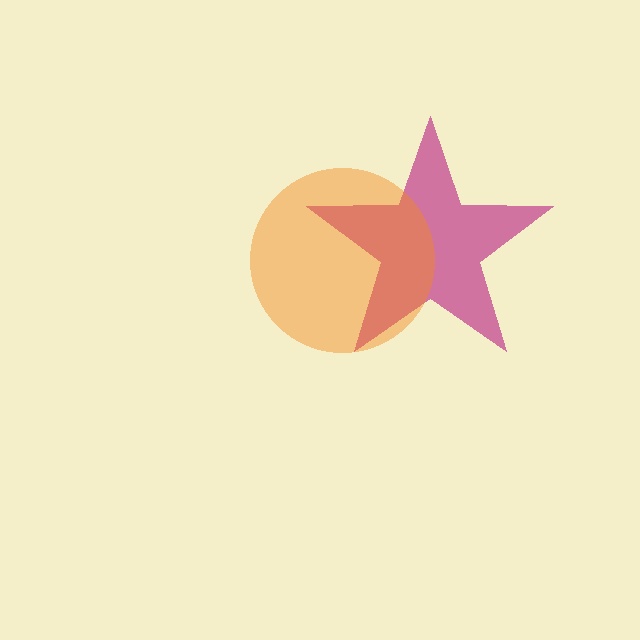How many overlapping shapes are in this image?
There are 2 overlapping shapes in the image.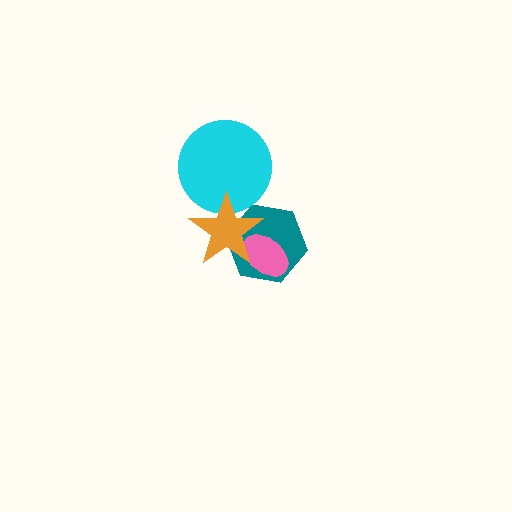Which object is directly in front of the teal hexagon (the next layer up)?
The pink ellipse is directly in front of the teal hexagon.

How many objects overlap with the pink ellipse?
2 objects overlap with the pink ellipse.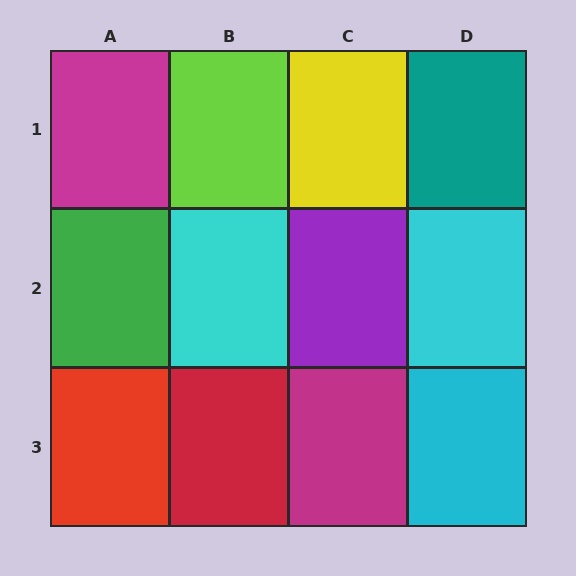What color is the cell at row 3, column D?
Cyan.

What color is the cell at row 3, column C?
Magenta.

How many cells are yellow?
1 cell is yellow.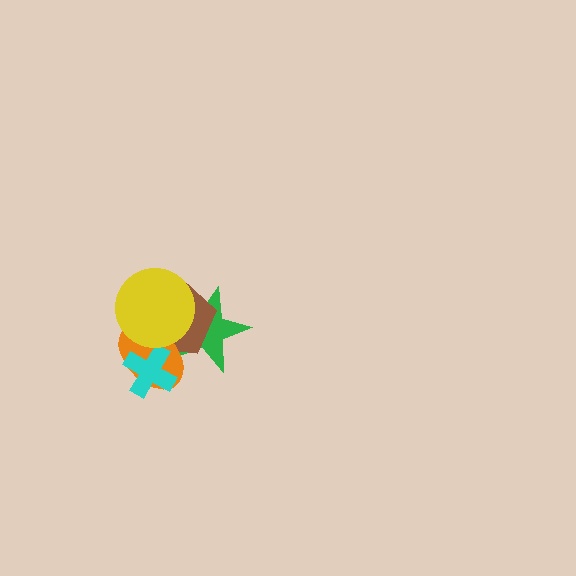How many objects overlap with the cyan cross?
2 objects overlap with the cyan cross.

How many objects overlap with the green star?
3 objects overlap with the green star.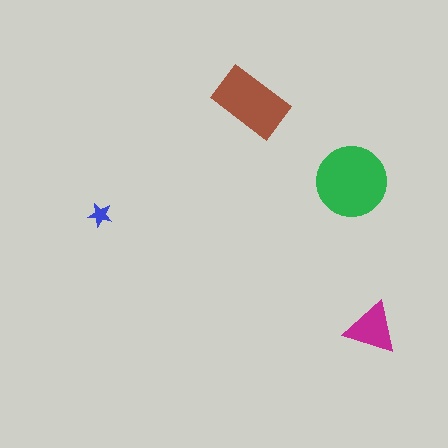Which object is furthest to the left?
The blue star is leftmost.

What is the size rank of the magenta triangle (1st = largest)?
3rd.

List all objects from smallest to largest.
The blue star, the magenta triangle, the brown rectangle, the green circle.